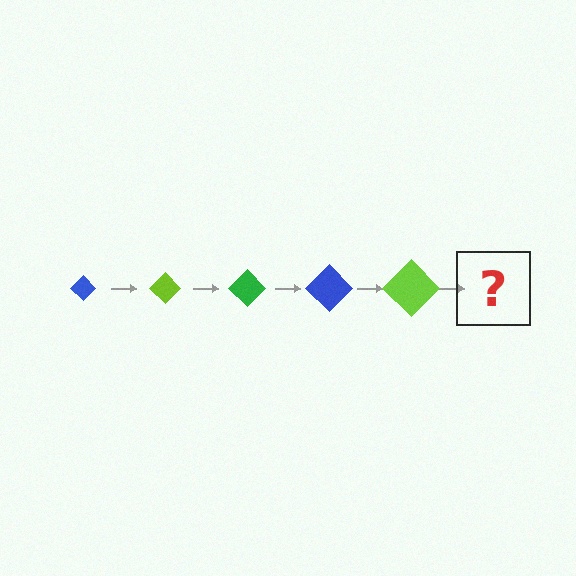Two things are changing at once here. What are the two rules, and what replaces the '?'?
The two rules are that the diamond grows larger each step and the color cycles through blue, lime, and green. The '?' should be a green diamond, larger than the previous one.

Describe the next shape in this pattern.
It should be a green diamond, larger than the previous one.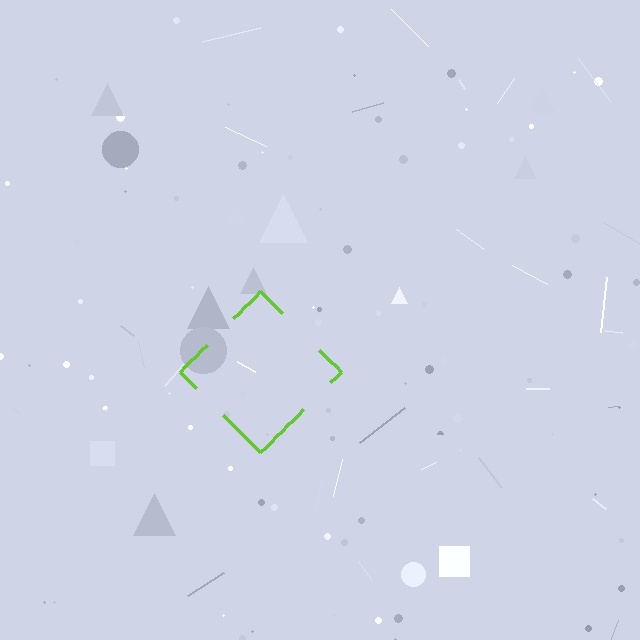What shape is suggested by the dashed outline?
The dashed outline suggests a diamond.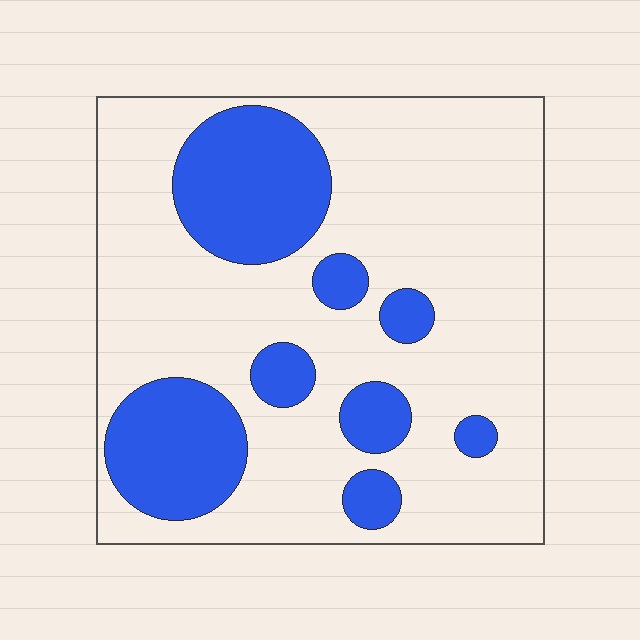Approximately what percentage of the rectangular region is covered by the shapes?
Approximately 25%.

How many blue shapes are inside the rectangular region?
8.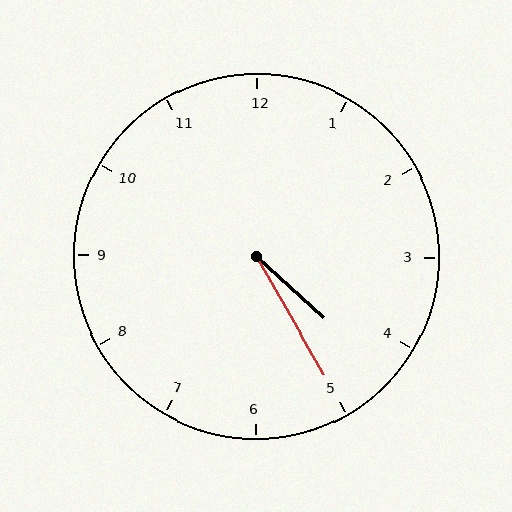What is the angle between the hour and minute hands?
Approximately 18 degrees.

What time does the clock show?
4:25.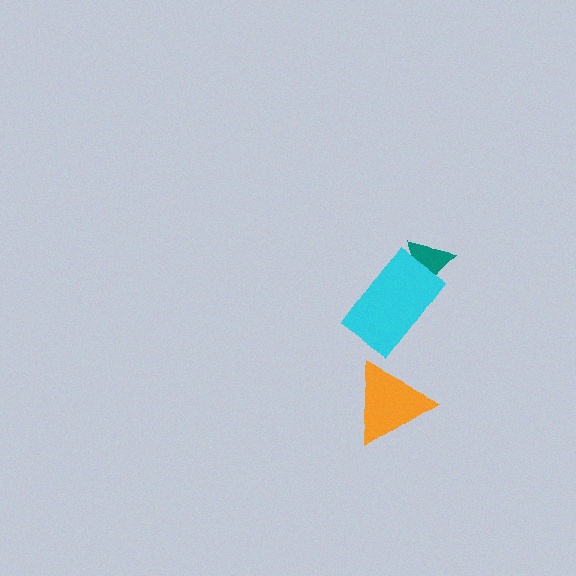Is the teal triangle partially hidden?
Yes, it is partially covered by another shape.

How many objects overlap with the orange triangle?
0 objects overlap with the orange triangle.